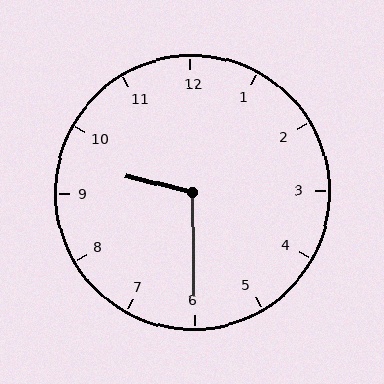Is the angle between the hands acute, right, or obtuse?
It is obtuse.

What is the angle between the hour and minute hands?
Approximately 105 degrees.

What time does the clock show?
9:30.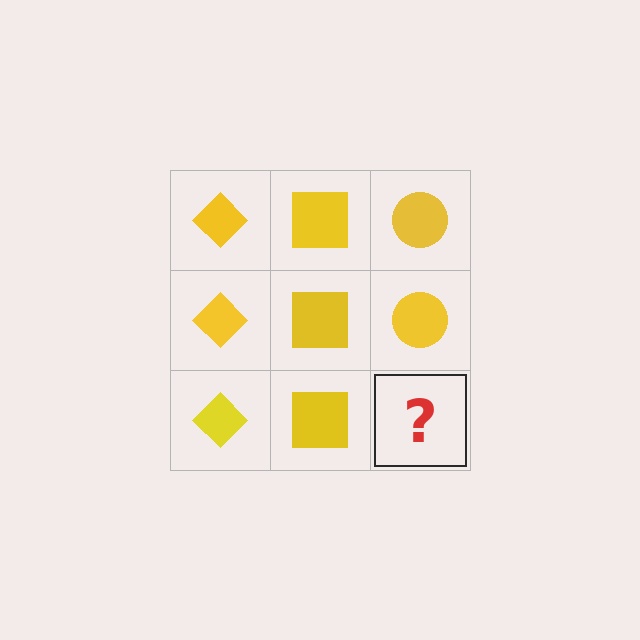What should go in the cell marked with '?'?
The missing cell should contain a yellow circle.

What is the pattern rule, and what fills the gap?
The rule is that each column has a consistent shape. The gap should be filled with a yellow circle.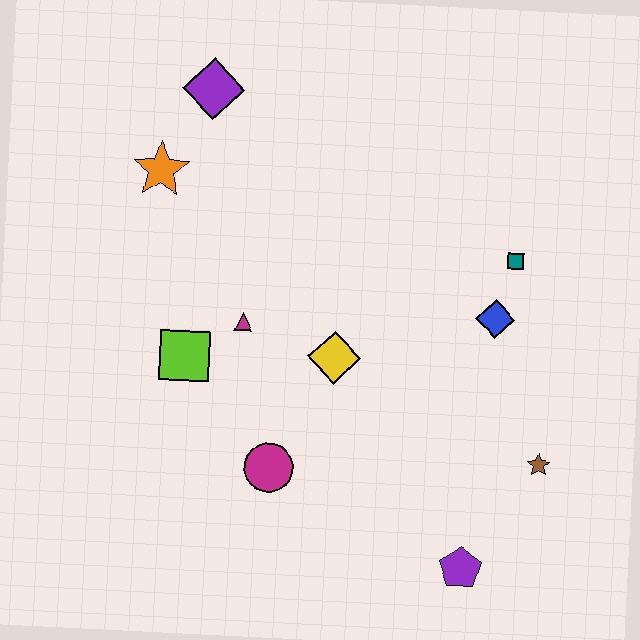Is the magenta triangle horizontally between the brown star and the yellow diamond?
No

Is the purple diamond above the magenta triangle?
Yes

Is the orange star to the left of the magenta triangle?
Yes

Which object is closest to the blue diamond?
The teal square is closest to the blue diamond.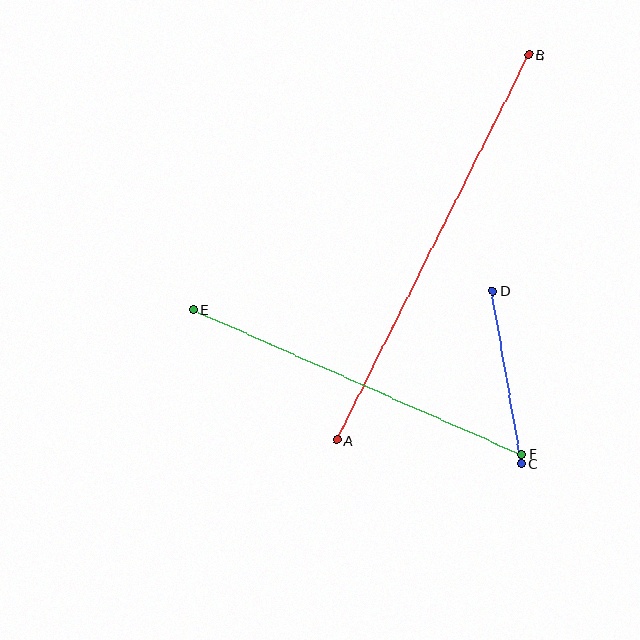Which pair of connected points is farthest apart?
Points A and B are farthest apart.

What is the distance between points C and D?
The distance is approximately 175 pixels.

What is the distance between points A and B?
The distance is approximately 431 pixels.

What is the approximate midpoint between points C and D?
The midpoint is at approximately (507, 377) pixels.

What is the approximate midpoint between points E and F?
The midpoint is at approximately (358, 382) pixels.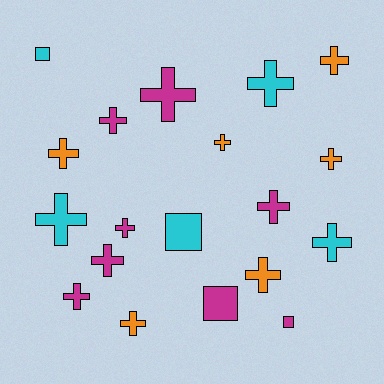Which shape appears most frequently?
Cross, with 15 objects.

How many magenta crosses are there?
There are 6 magenta crosses.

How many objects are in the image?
There are 19 objects.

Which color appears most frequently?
Magenta, with 8 objects.